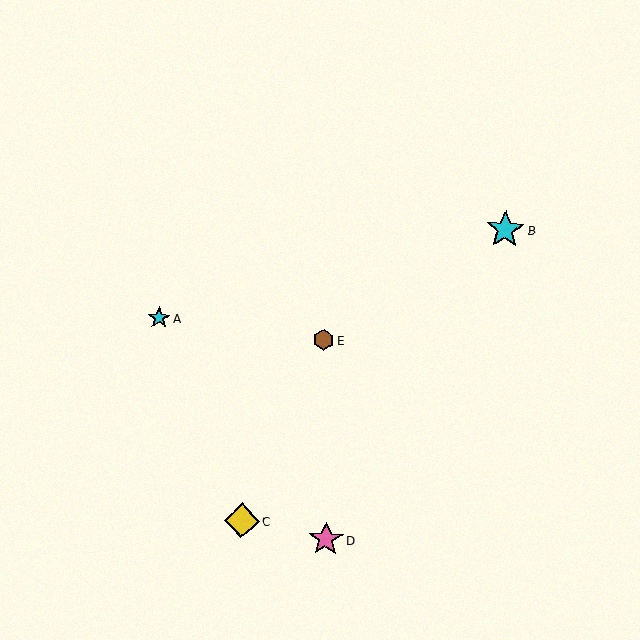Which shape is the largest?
The cyan star (labeled B) is the largest.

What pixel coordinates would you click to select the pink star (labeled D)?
Click at (326, 539) to select the pink star D.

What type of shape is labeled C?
Shape C is a yellow diamond.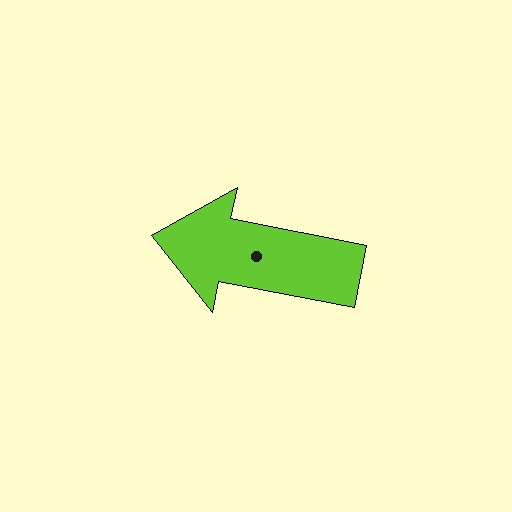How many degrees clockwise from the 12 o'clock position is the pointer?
Approximately 281 degrees.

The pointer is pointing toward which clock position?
Roughly 9 o'clock.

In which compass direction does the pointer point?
West.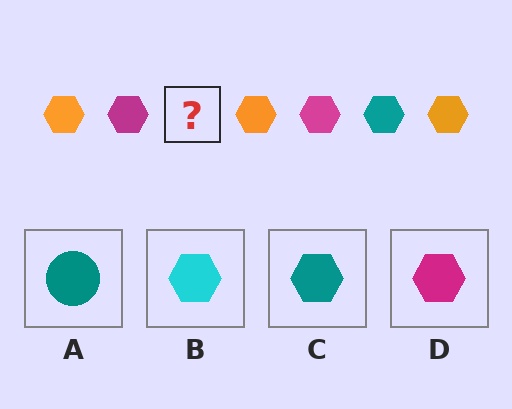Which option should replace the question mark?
Option C.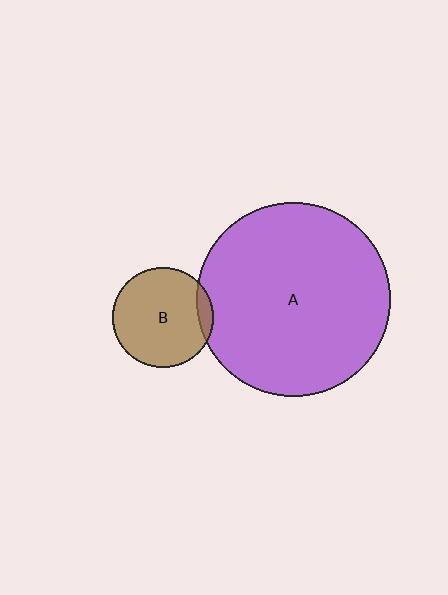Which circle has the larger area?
Circle A (purple).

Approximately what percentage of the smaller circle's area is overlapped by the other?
Approximately 10%.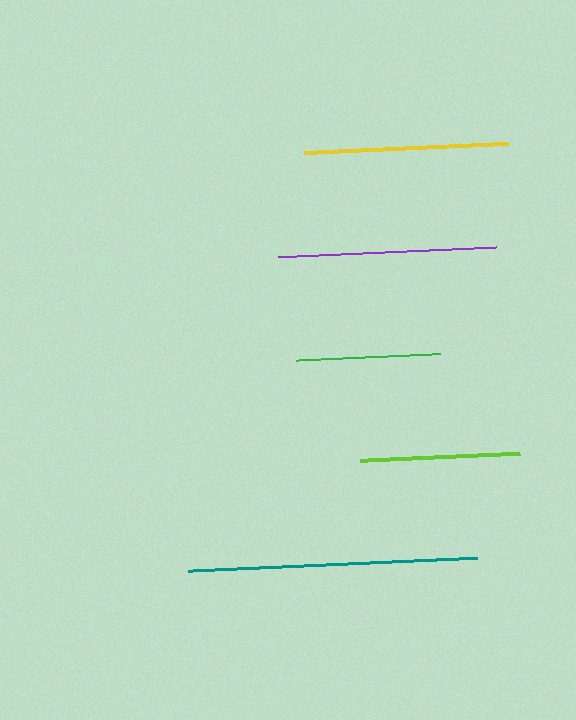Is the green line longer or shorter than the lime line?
The lime line is longer than the green line.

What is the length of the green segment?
The green segment is approximately 144 pixels long.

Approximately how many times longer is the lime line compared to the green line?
The lime line is approximately 1.1 times the length of the green line.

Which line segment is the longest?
The teal line is the longest at approximately 289 pixels.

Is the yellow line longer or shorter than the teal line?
The teal line is longer than the yellow line.